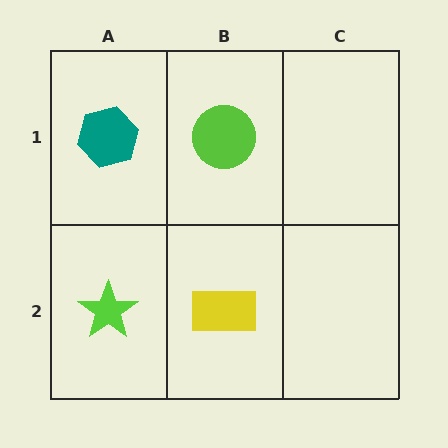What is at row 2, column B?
A yellow rectangle.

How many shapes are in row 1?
2 shapes.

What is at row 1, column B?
A lime circle.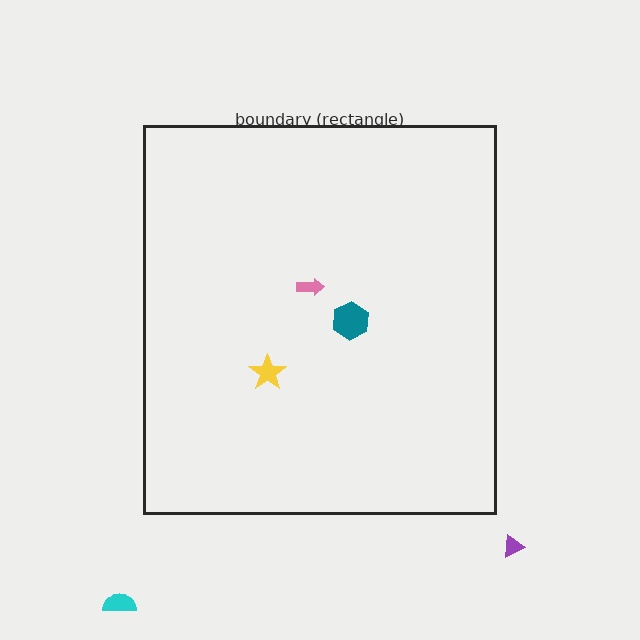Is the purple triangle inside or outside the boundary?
Outside.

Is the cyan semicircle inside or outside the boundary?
Outside.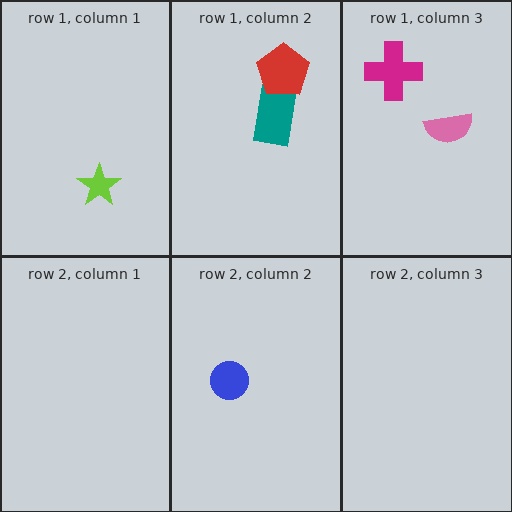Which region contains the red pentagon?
The row 1, column 2 region.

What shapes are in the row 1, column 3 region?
The pink semicircle, the magenta cross.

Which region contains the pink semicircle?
The row 1, column 3 region.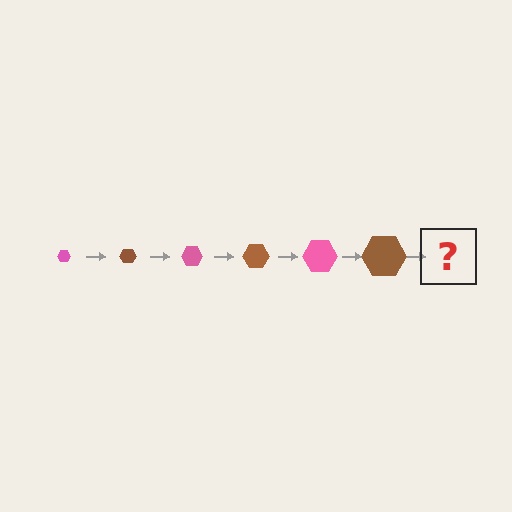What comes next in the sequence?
The next element should be a pink hexagon, larger than the previous one.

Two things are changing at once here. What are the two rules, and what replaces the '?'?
The two rules are that the hexagon grows larger each step and the color cycles through pink and brown. The '?' should be a pink hexagon, larger than the previous one.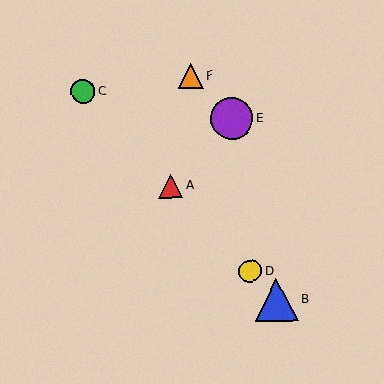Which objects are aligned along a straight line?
Objects A, B, C, D are aligned along a straight line.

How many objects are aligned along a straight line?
4 objects (A, B, C, D) are aligned along a straight line.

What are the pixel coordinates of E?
Object E is at (232, 119).